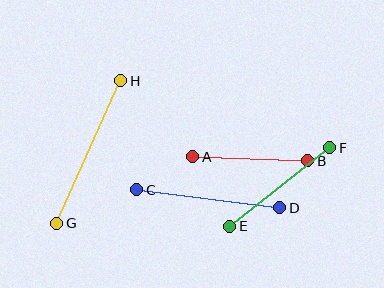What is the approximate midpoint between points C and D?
The midpoint is at approximately (208, 199) pixels.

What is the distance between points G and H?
The distance is approximately 156 pixels.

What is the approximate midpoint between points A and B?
The midpoint is at approximately (250, 159) pixels.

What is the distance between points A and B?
The distance is approximately 115 pixels.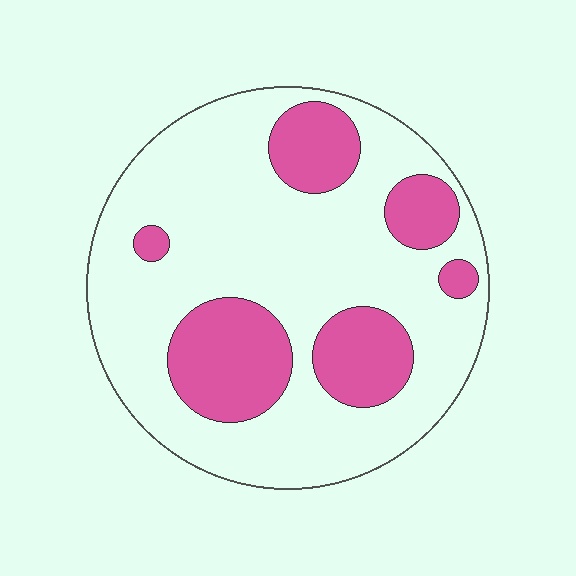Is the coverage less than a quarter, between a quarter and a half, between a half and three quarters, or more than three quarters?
Between a quarter and a half.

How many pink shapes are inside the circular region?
6.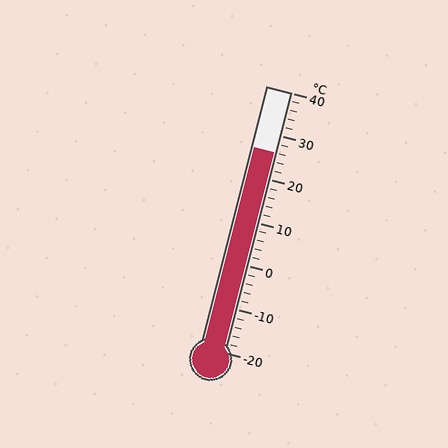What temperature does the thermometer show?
The thermometer shows approximately 26°C.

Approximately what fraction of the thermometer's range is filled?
The thermometer is filled to approximately 75% of its range.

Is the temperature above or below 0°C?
The temperature is above 0°C.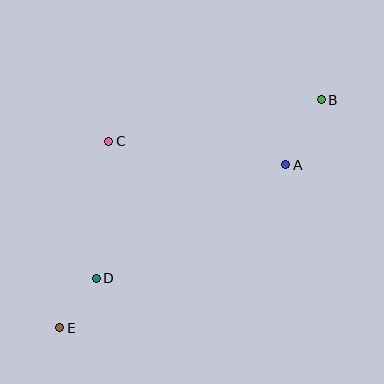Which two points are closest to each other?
Points D and E are closest to each other.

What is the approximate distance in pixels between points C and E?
The distance between C and E is approximately 193 pixels.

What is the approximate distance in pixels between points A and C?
The distance between A and C is approximately 179 pixels.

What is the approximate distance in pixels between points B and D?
The distance between B and D is approximately 287 pixels.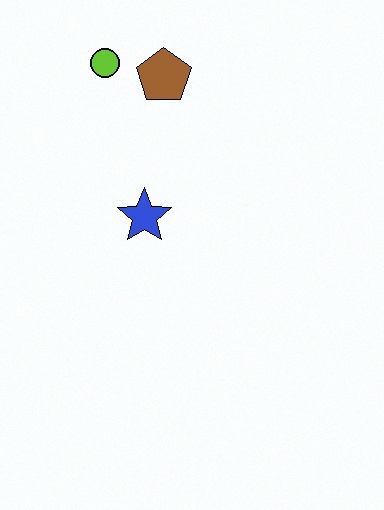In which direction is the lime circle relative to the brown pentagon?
The lime circle is to the left of the brown pentagon.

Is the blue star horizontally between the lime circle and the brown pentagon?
Yes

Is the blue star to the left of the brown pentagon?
Yes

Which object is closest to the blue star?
The brown pentagon is closest to the blue star.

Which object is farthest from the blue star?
The lime circle is farthest from the blue star.